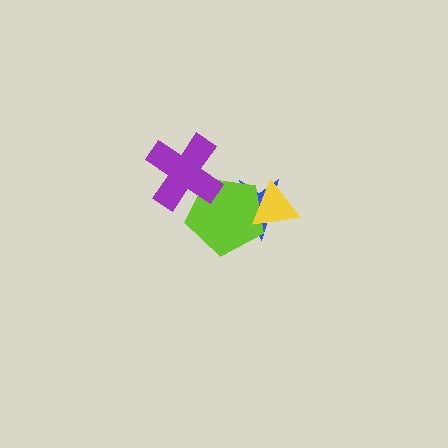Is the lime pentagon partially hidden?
Yes, it is partially covered by another shape.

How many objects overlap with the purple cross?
1 object overlaps with the purple cross.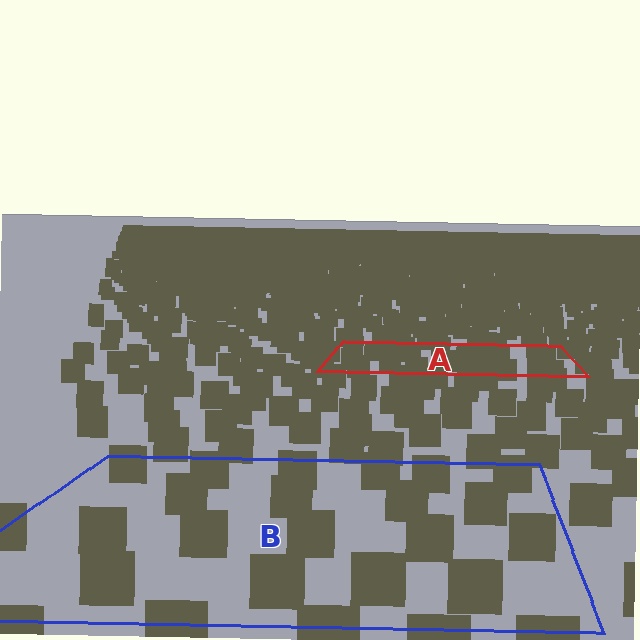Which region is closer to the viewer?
Region B is closer. The texture elements there are larger and more spread out.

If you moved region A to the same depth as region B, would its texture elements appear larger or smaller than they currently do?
They would appear larger. At a closer depth, the same texture elements are projected at a bigger on-screen size.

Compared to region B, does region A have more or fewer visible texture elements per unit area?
Region A has more texture elements per unit area — they are packed more densely because it is farther away.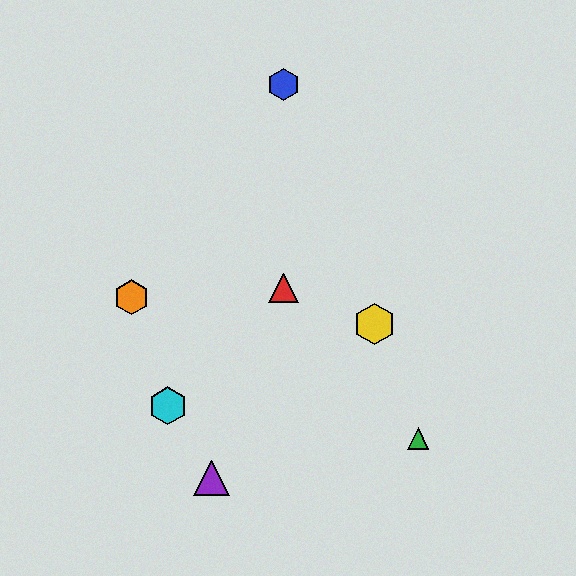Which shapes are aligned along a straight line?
The blue hexagon, the green triangle, the yellow hexagon are aligned along a straight line.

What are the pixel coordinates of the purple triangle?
The purple triangle is at (212, 478).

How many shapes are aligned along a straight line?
3 shapes (the blue hexagon, the green triangle, the yellow hexagon) are aligned along a straight line.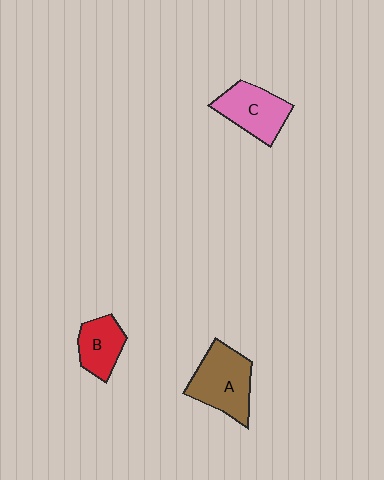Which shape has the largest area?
Shape A (brown).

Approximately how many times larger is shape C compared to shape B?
Approximately 1.3 times.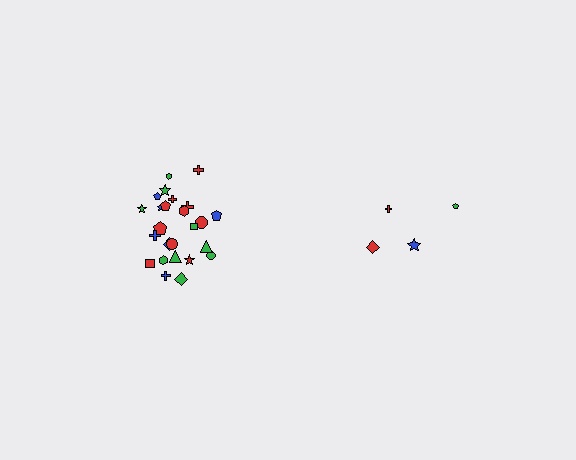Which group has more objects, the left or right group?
The left group.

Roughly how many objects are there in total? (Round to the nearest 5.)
Roughly 30 objects in total.